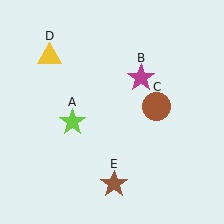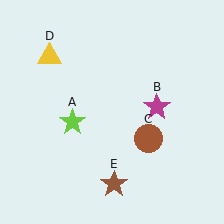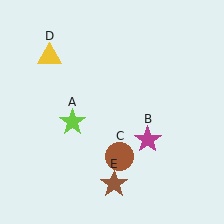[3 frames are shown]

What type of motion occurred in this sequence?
The magenta star (object B), brown circle (object C) rotated clockwise around the center of the scene.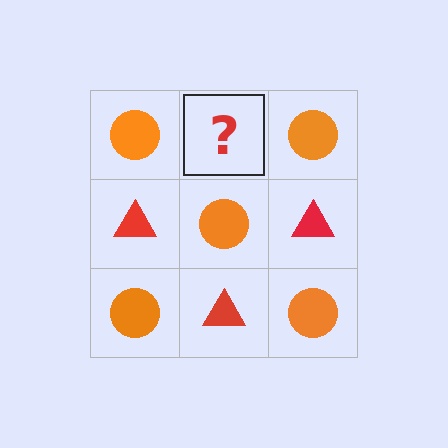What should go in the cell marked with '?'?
The missing cell should contain a red triangle.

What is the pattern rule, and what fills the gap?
The rule is that it alternates orange circle and red triangle in a checkerboard pattern. The gap should be filled with a red triangle.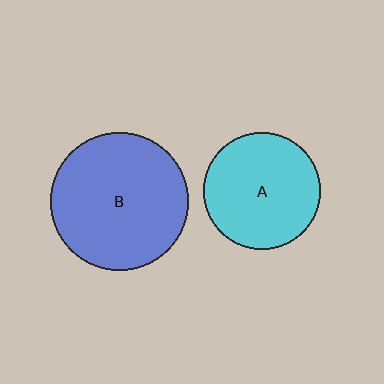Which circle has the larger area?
Circle B (blue).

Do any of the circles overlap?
No, none of the circles overlap.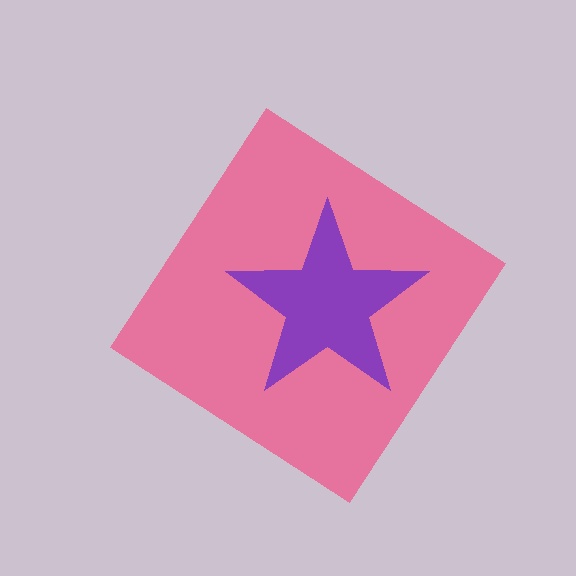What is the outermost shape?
The pink diamond.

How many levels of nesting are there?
2.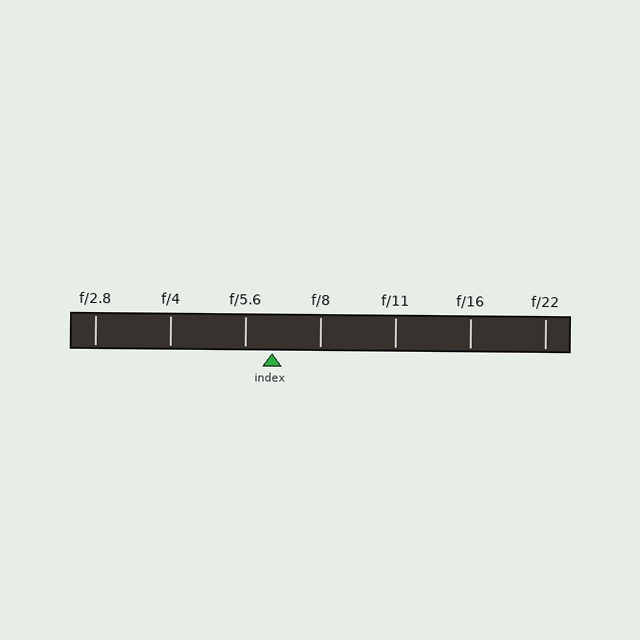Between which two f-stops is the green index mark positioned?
The index mark is between f/5.6 and f/8.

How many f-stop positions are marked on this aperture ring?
There are 7 f-stop positions marked.